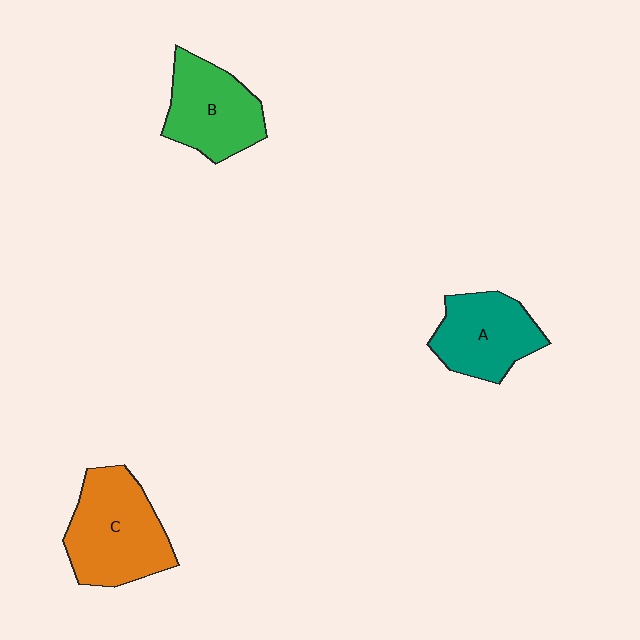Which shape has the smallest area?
Shape A (teal).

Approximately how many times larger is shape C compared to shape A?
Approximately 1.3 times.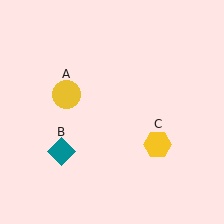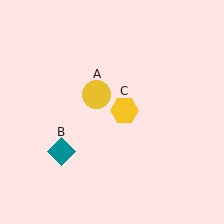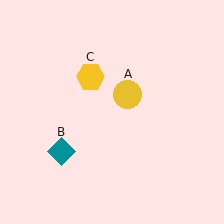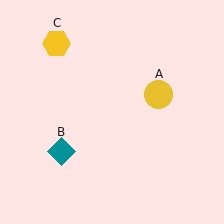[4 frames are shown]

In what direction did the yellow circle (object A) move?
The yellow circle (object A) moved right.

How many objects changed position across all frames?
2 objects changed position: yellow circle (object A), yellow hexagon (object C).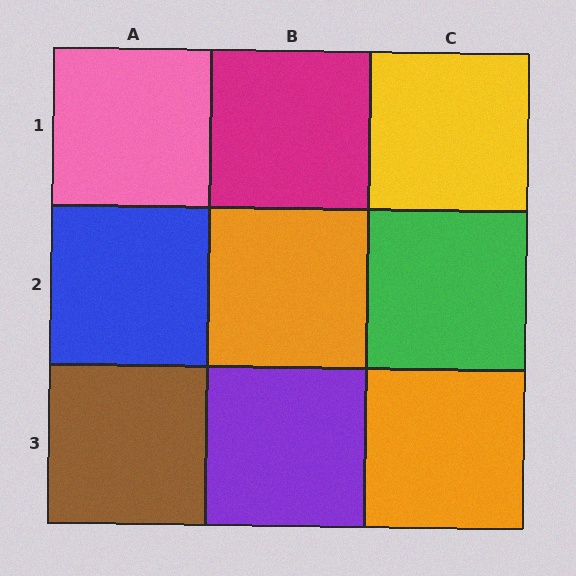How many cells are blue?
1 cell is blue.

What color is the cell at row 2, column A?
Blue.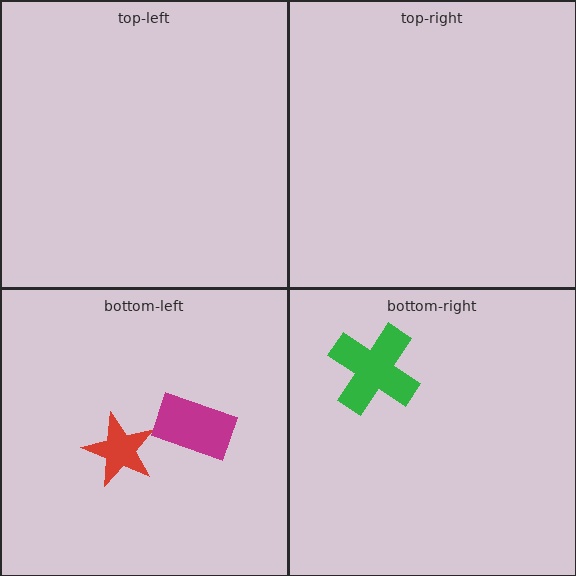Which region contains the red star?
The bottom-left region.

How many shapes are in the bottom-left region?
2.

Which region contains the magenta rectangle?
The bottom-left region.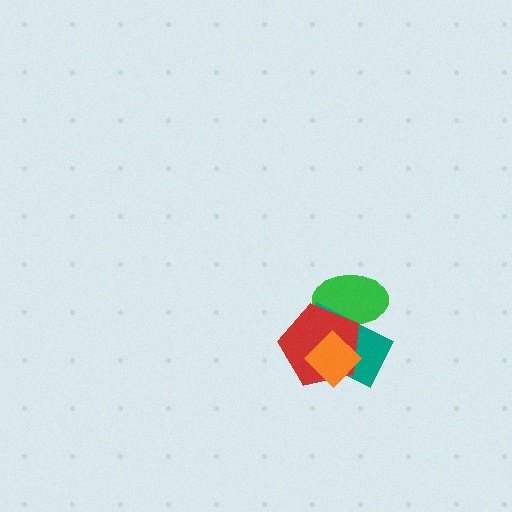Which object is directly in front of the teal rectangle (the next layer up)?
The red pentagon is directly in front of the teal rectangle.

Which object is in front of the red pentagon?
The orange diamond is in front of the red pentagon.